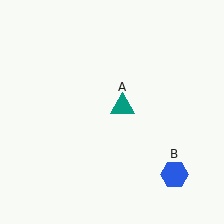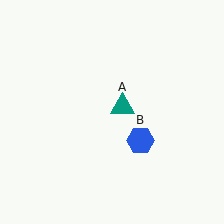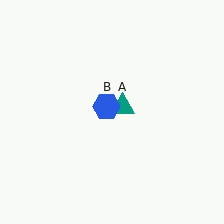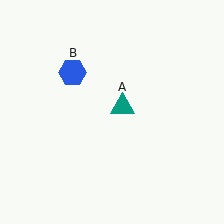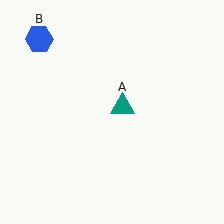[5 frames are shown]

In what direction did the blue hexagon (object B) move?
The blue hexagon (object B) moved up and to the left.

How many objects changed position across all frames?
1 object changed position: blue hexagon (object B).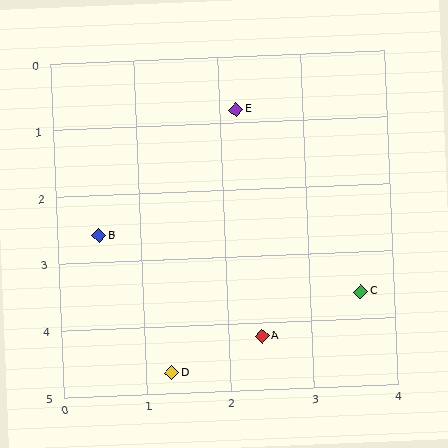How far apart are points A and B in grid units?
Points A and B are about 2.5 grid units apart.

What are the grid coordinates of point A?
Point A is at approximately (2.4, 4.2).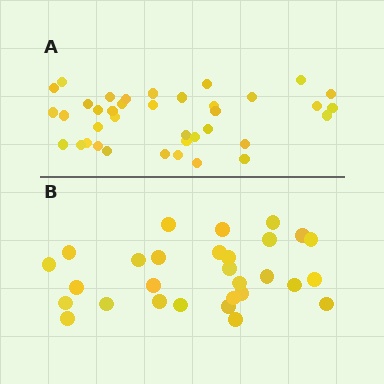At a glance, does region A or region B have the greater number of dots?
Region A (the top region) has more dots.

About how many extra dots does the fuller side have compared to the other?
Region A has roughly 8 or so more dots than region B.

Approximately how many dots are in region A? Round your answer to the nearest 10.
About 40 dots. (The exact count is 38, which rounds to 40.)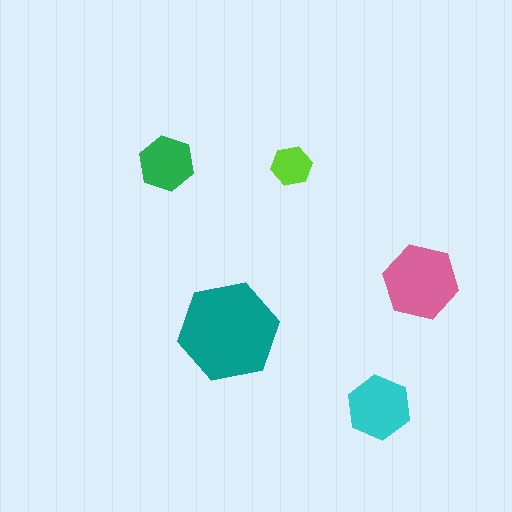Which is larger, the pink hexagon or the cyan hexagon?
The pink one.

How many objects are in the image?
There are 5 objects in the image.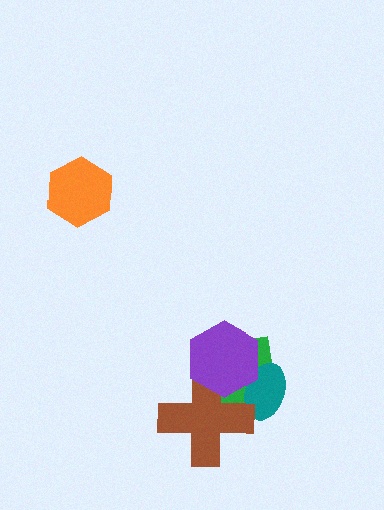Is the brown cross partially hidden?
Yes, it is partially covered by another shape.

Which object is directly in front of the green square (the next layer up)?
The teal ellipse is directly in front of the green square.